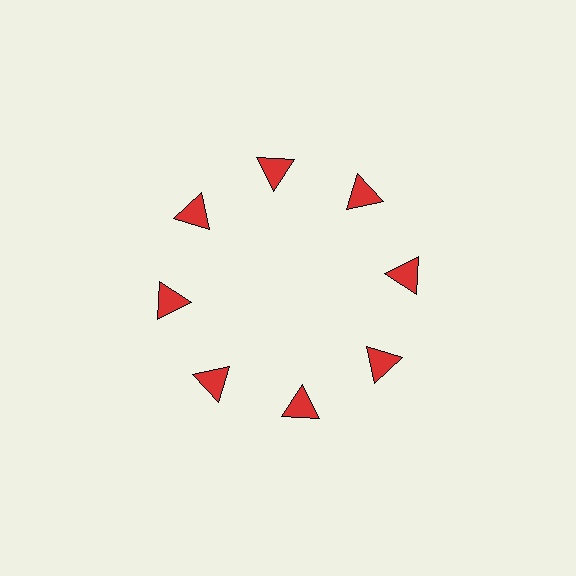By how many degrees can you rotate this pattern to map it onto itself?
The pattern maps onto itself every 45 degrees of rotation.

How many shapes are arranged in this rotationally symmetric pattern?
There are 8 shapes, arranged in 8 groups of 1.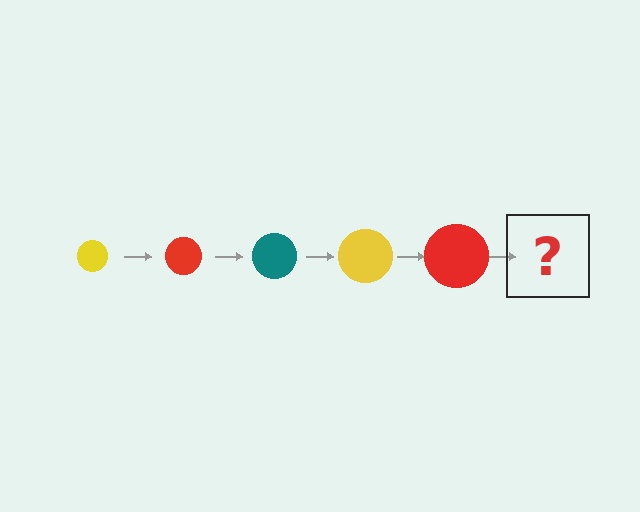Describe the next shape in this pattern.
It should be a teal circle, larger than the previous one.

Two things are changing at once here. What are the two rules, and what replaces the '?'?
The two rules are that the circle grows larger each step and the color cycles through yellow, red, and teal. The '?' should be a teal circle, larger than the previous one.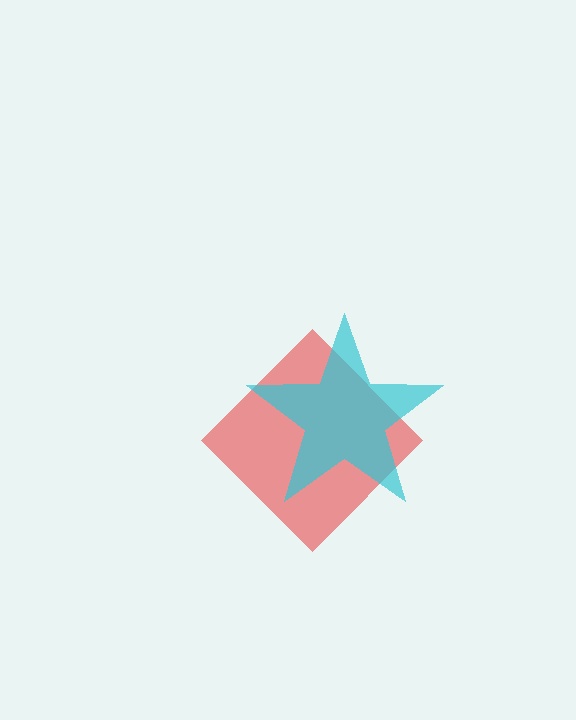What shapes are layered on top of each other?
The layered shapes are: a red diamond, a cyan star.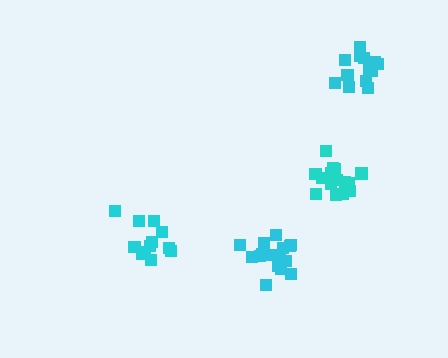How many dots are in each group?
Group 1: 13 dots, Group 2: 16 dots, Group 3: 15 dots, Group 4: 17 dots (61 total).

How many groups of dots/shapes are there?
There are 4 groups.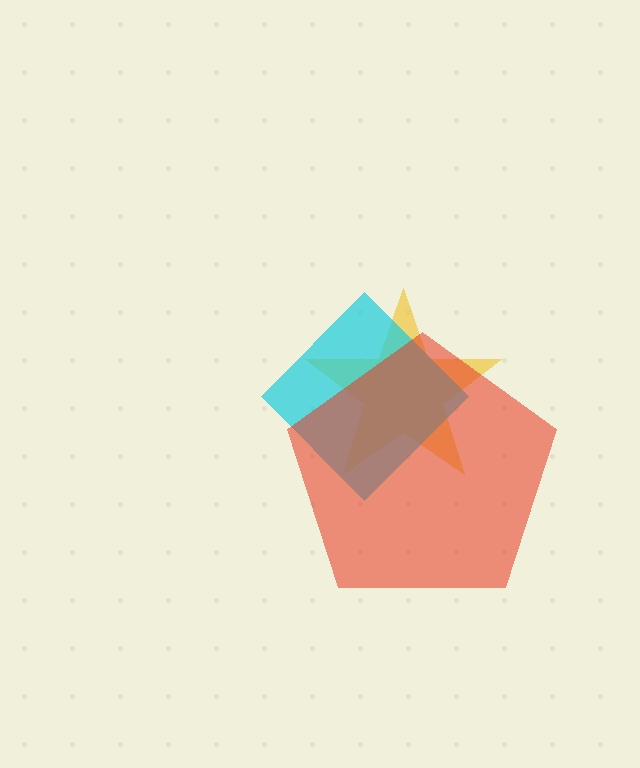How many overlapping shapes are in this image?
There are 3 overlapping shapes in the image.